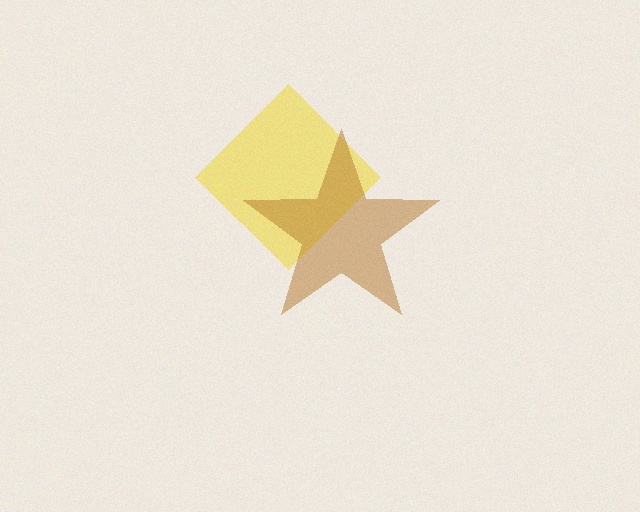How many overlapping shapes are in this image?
There are 2 overlapping shapes in the image.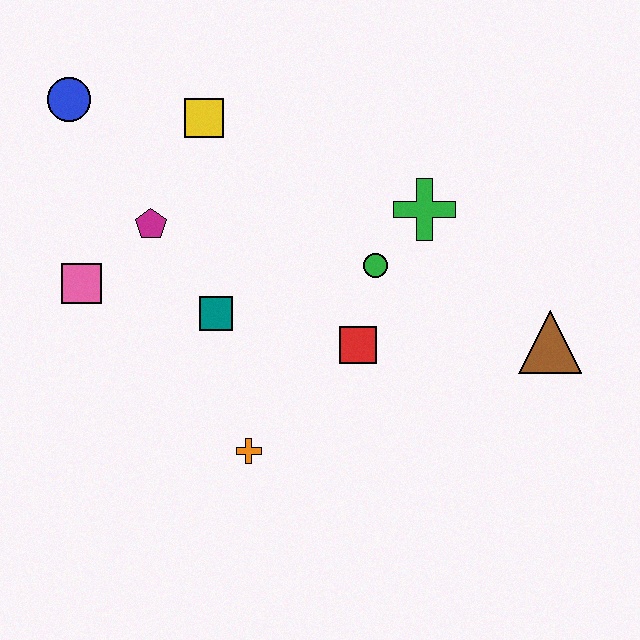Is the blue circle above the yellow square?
Yes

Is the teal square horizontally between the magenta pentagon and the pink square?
No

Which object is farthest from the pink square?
The brown triangle is farthest from the pink square.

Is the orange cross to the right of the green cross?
No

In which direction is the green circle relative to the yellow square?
The green circle is to the right of the yellow square.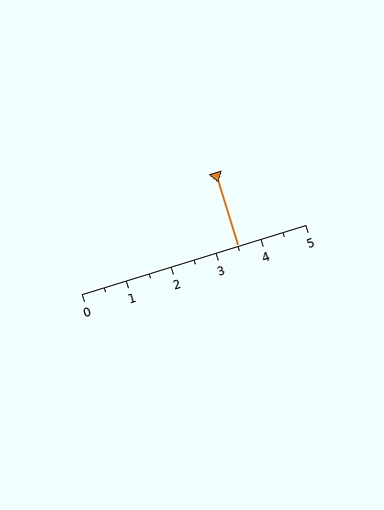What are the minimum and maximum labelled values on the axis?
The axis runs from 0 to 5.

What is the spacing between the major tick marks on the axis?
The major ticks are spaced 1 apart.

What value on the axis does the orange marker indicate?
The marker indicates approximately 3.5.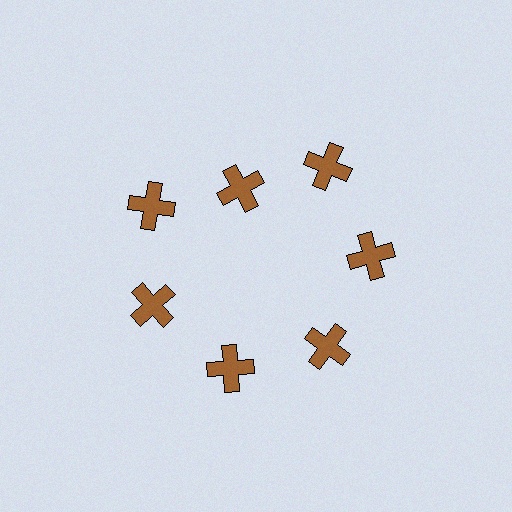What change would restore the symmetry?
The symmetry would be restored by moving it outward, back onto the ring so that all 7 crosses sit at equal angles and equal distance from the center.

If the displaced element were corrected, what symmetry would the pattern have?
It would have 7-fold rotational symmetry — the pattern would map onto itself every 51 degrees.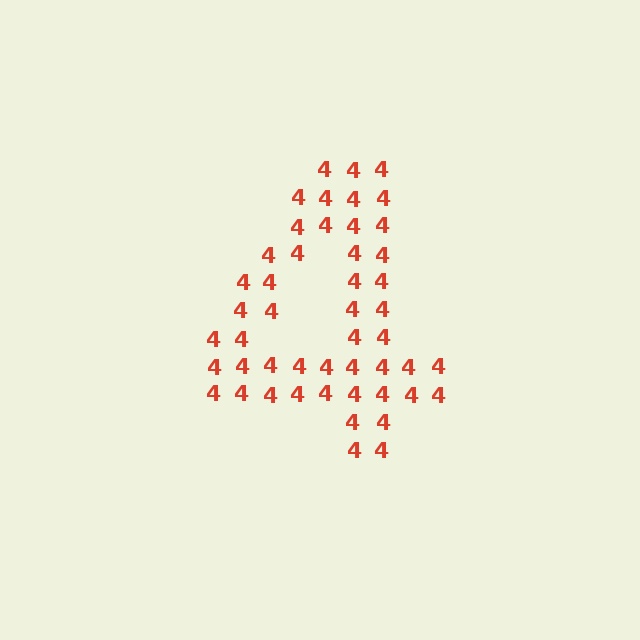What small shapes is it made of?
It is made of small digit 4's.